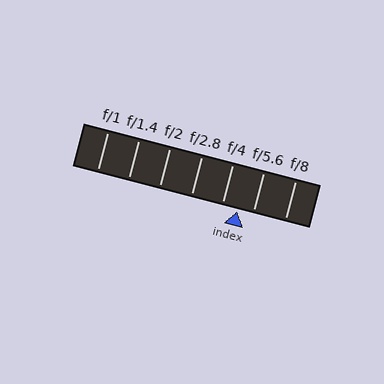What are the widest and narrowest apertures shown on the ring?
The widest aperture shown is f/1 and the narrowest is f/8.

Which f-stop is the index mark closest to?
The index mark is closest to f/4.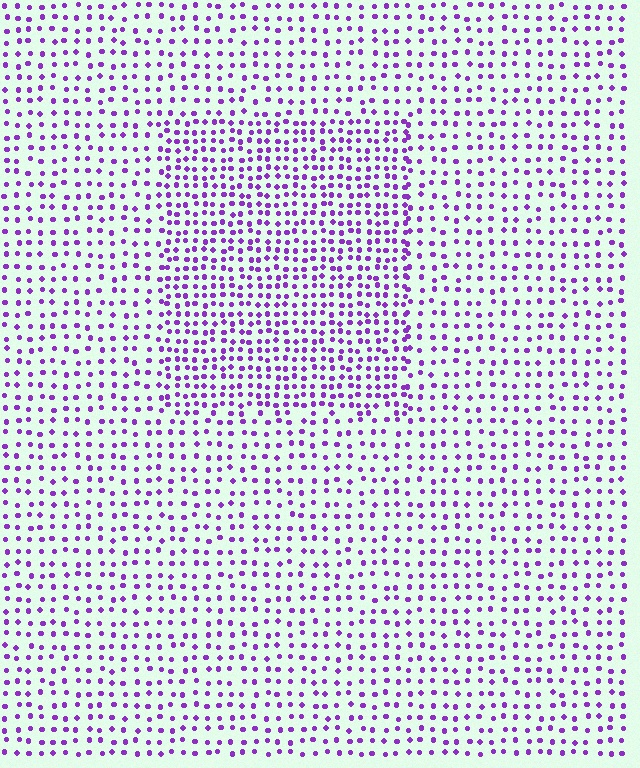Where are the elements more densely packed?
The elements are more densely packed inside the rectangle boundary.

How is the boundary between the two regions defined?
The boundary is defined by a change in element density (approximately 1.7x ratio). All elements are the same color, size, and shape.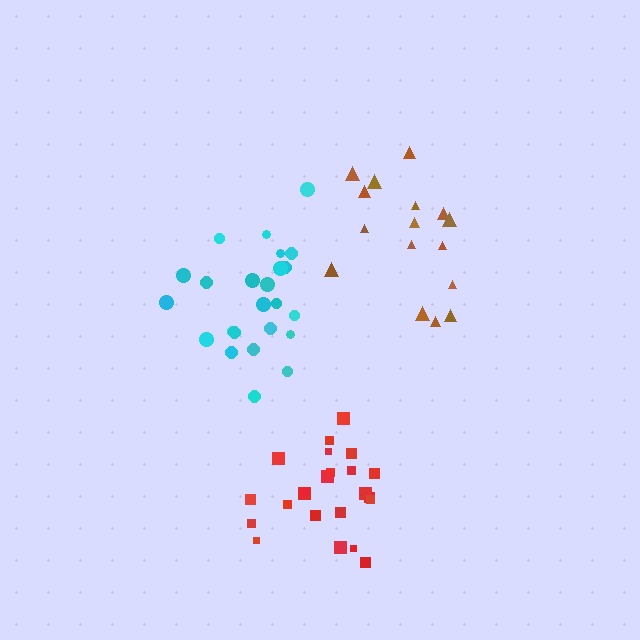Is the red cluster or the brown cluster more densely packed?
Red.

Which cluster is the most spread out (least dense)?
Brown.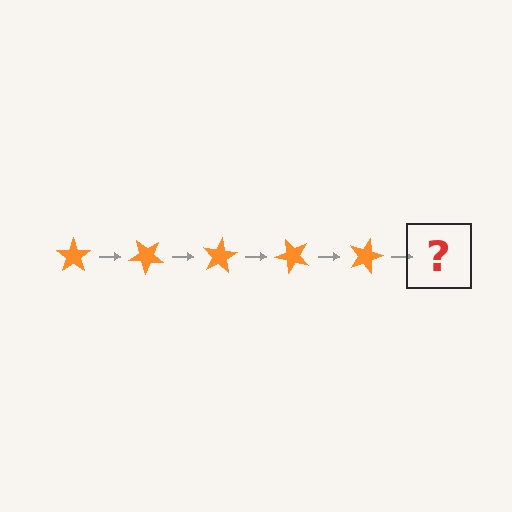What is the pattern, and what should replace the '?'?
The pattern is that the star rotates 40 degrees each step. The '?' should be an orange star rotated 200 degrees.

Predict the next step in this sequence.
The next step is an orange star rotated 200 degrees.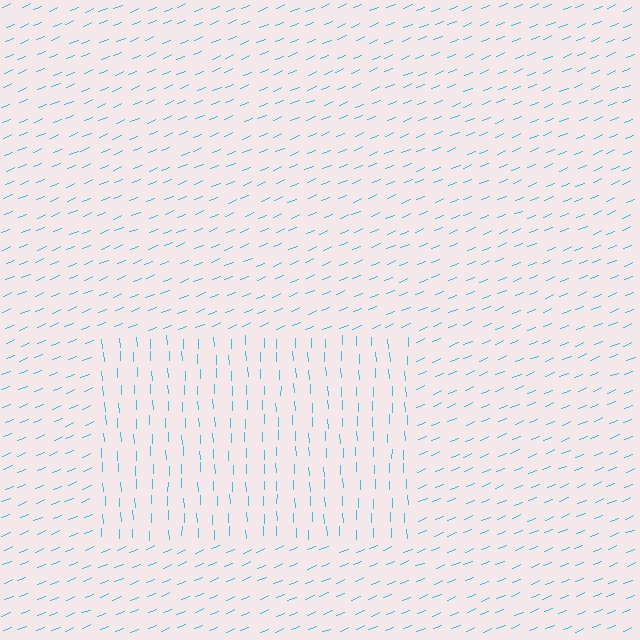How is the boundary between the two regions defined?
The boundary is defined purely by a change in line orientation (approximately 70 degrees difference). All lines are the same color and thickness.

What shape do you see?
I see a rectangle.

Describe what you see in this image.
The image is filled with small cyan line segments. A rectangle region in the image has lines oriented differently from the surrounding lines, creating a visible texture boundary.